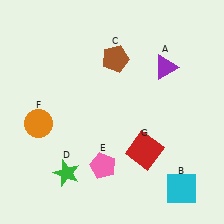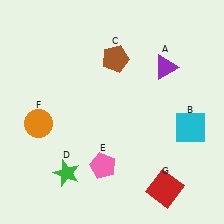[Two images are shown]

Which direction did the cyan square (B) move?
The cyan square (B) moved up.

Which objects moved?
The objects that moved are: the cyan square (B), the red square (G).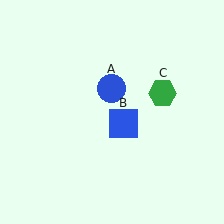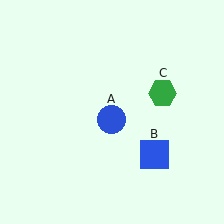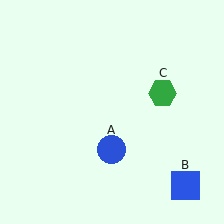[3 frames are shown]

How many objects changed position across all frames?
2 objects changed position: blue circle (object A), blue square (object B).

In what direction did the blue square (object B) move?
The blue square (object B) moved down and to the right.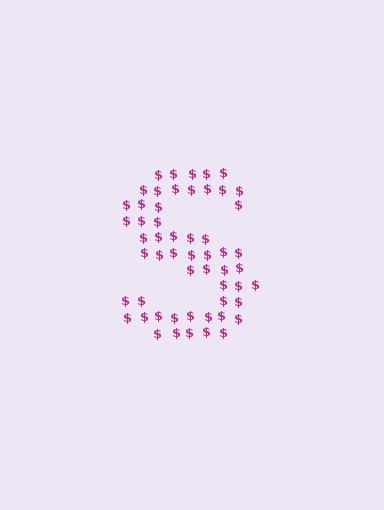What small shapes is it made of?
It is made of small dollar signs.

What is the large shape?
The large shape is the letter S.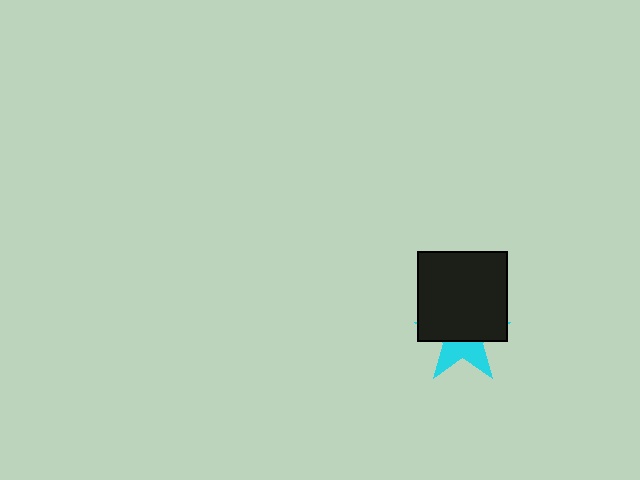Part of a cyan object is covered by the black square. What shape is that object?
It is a star.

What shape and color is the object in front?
The object in front is a black square.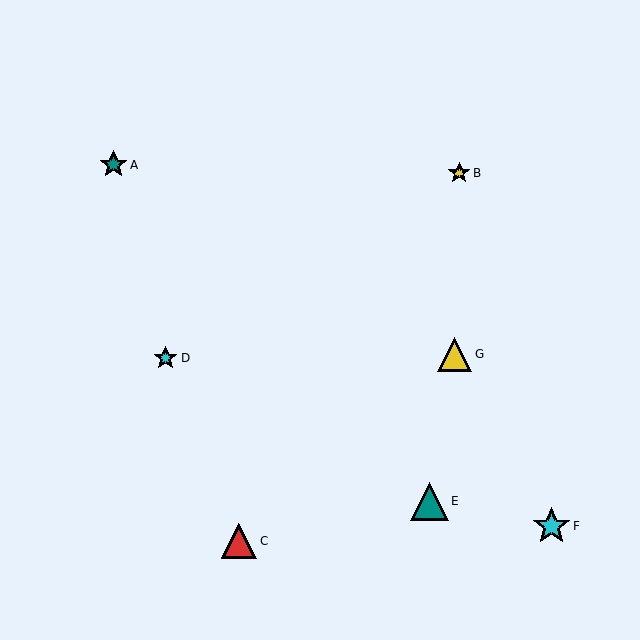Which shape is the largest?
The teal triangle (labeled E) is the largest.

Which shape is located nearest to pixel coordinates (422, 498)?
The teal triangle (labeled E) at (429, 501) is nearest to that location.